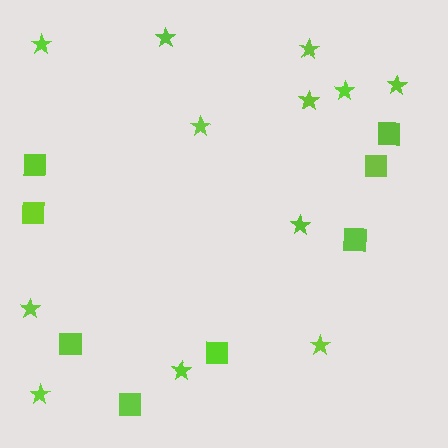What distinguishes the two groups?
There are 2 groups: one group of squares (8) and one group of stars (12).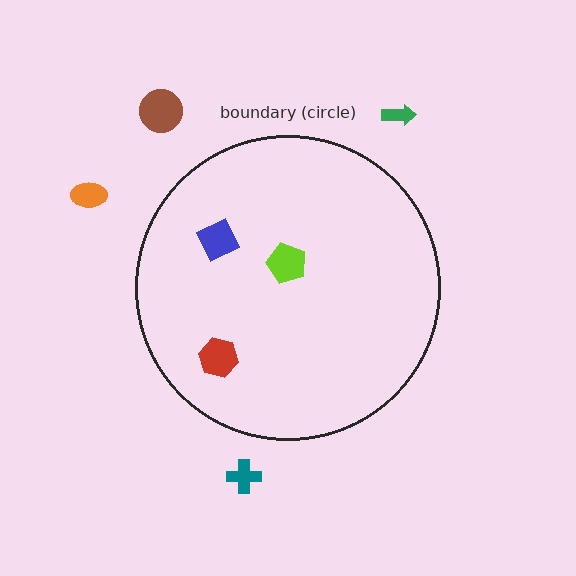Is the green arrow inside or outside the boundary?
Outside.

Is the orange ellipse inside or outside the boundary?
Outside.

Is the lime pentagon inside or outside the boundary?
Inside.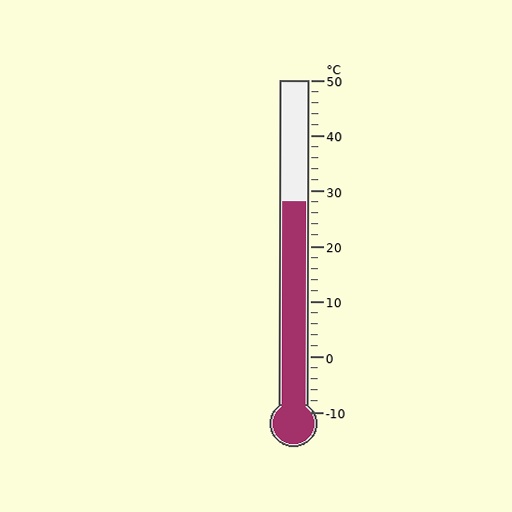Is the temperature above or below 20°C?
The temperature is above 20°C.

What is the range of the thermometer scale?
The thermometer scale ranges from -10°C to 50°C.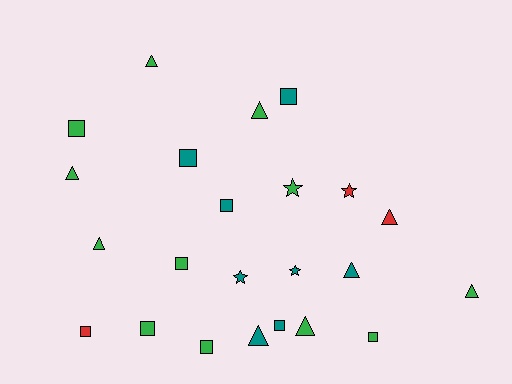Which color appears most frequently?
Green, with 12 objects.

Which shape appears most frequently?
Square, with 10 objects.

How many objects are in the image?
There are 23 objects.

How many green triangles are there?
There are 6 green triangles.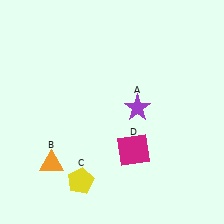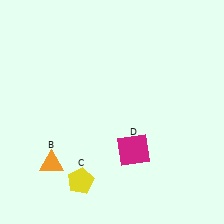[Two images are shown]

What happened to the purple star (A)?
The purple star (A) was removed in Image 2. It was in the top-right area of Image 1.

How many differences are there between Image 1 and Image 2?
There is 1 difference between the two images.